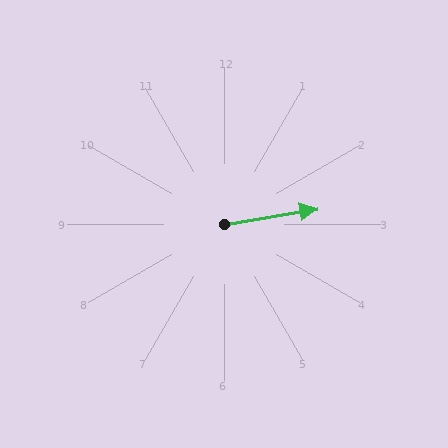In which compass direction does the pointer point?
East.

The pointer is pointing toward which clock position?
Roughly 3 o'clock.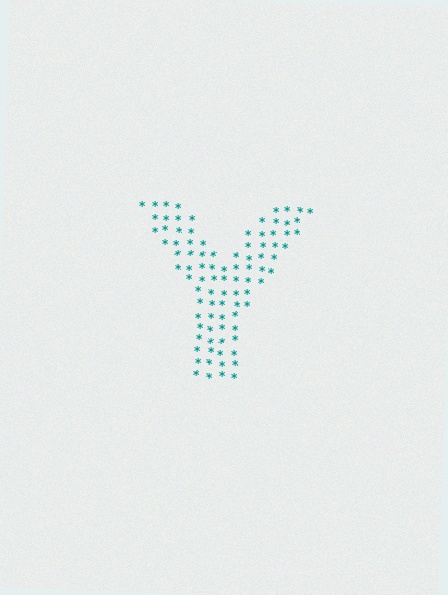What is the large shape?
The large shape is the letter Y.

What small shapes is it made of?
It is made of small asterisks.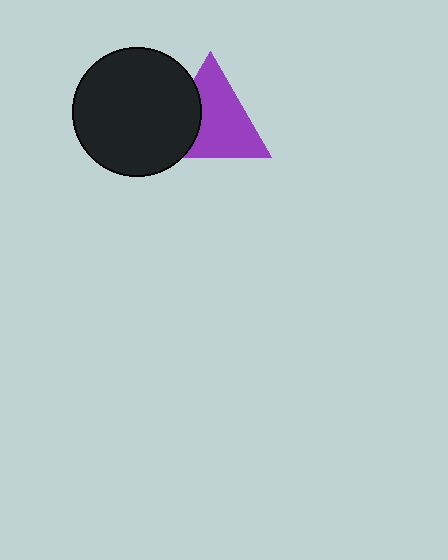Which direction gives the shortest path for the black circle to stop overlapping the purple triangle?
Moving left gives the shortest separation.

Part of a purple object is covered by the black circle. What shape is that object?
It is a triangle.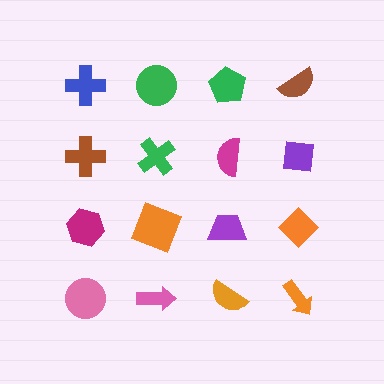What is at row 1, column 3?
A green pentagon.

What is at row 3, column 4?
An orange diamond.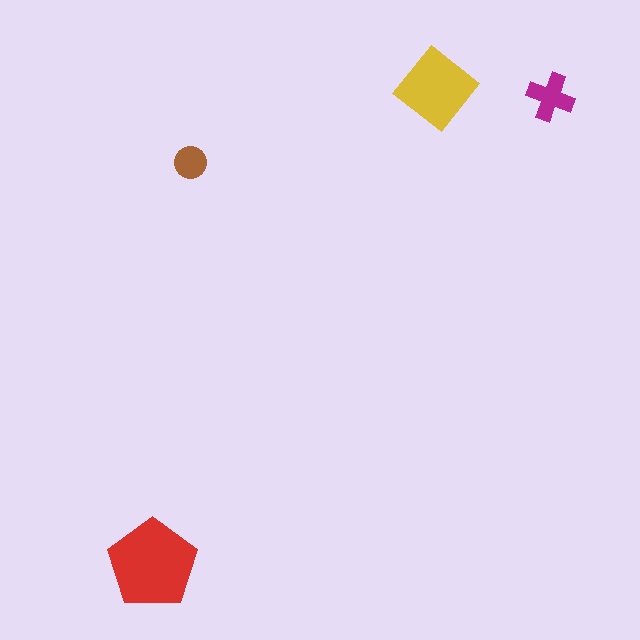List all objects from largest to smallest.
The red pentagon, the yellow diamond, the magenta cross, the brown circle.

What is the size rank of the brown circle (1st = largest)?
4th.